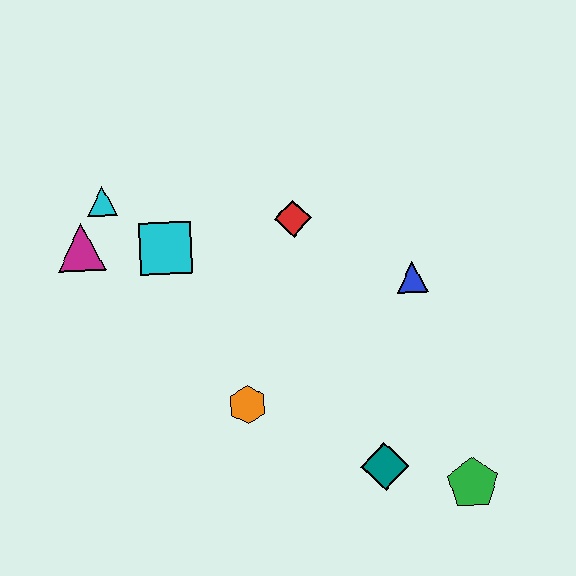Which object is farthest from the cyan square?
The green pentagon is farthest from the cyan square.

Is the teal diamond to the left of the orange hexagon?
No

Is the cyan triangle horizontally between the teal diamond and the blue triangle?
No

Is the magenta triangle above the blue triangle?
Yes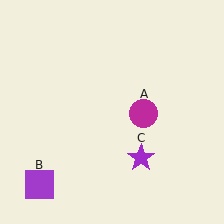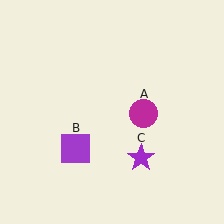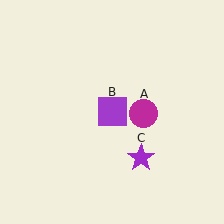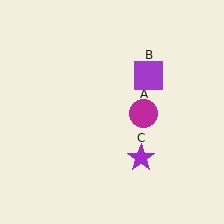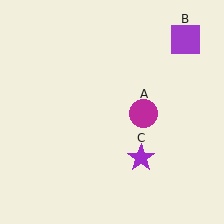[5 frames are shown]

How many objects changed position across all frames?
1 object changed position: purple square (object B).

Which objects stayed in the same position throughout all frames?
Magenta circle (object A) and purple star (object C) remained stationary.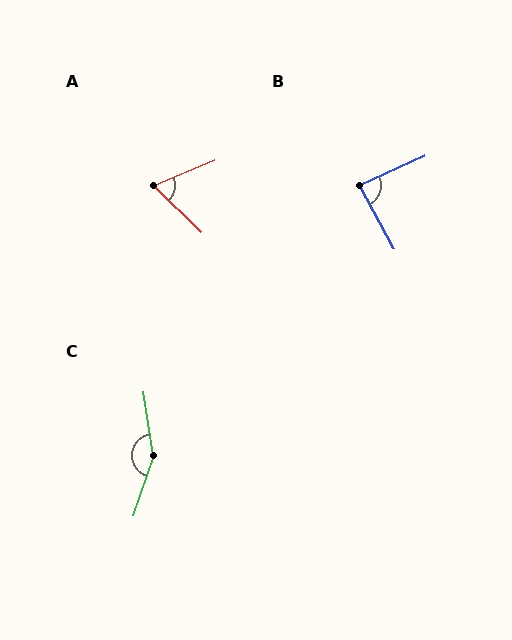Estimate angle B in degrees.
Approximately 86 degrees.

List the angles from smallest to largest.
A (66°), B (86°), C (153°).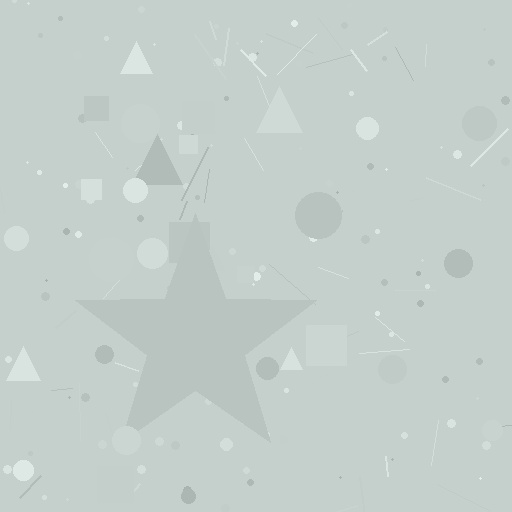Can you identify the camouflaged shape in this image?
The camouflaged shape is a star.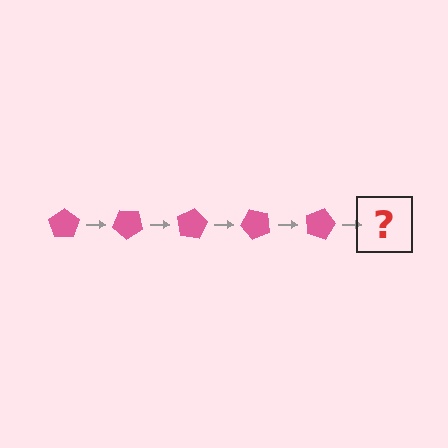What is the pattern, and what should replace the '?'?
The pattern is that the pentagon rotates 40 degrees each step. The '?' should be a pink pentagon rotated 200 degrees.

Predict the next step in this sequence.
The next step is a pink pentagon rotated 200 degrees.